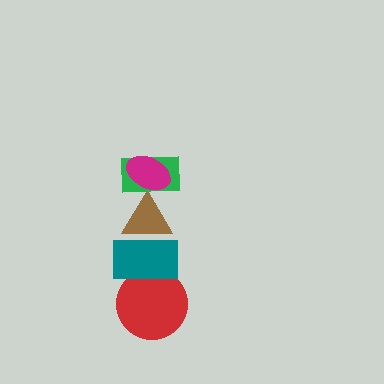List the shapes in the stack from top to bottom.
From top to bottom: the magenta ellipse, the green rectangle, the brown triangle, the teal rectangle, the red circle.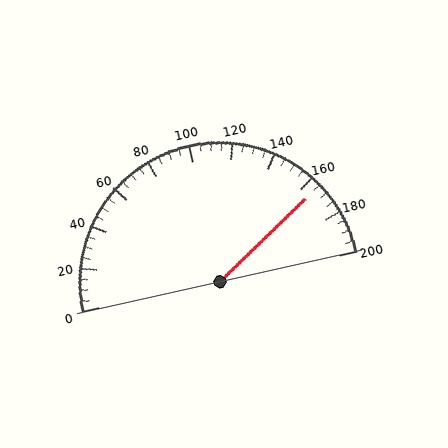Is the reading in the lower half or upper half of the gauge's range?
The reading is in the upper half of the range (0 to 200).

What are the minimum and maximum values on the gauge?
The gauge ranges from 0 to 200.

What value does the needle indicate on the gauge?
The needle indicates approximately 165.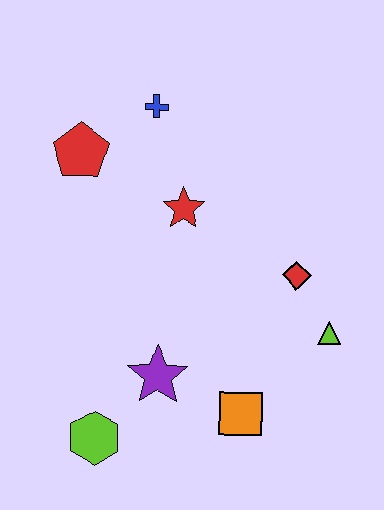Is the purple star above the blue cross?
No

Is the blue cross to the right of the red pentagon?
Yes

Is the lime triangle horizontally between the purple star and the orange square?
No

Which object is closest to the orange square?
The purple star is closest to the orange square.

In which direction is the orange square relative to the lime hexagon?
The orange square is to the right of the lime hexagon.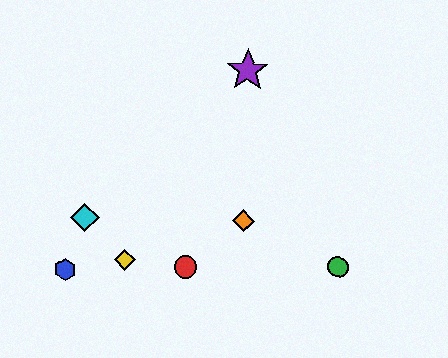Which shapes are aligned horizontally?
The orange diamond, the cyan diamond are aligned horizontally.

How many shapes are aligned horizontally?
2 shapes (the orange diamond, the cyan diamond) are aligned horizontally.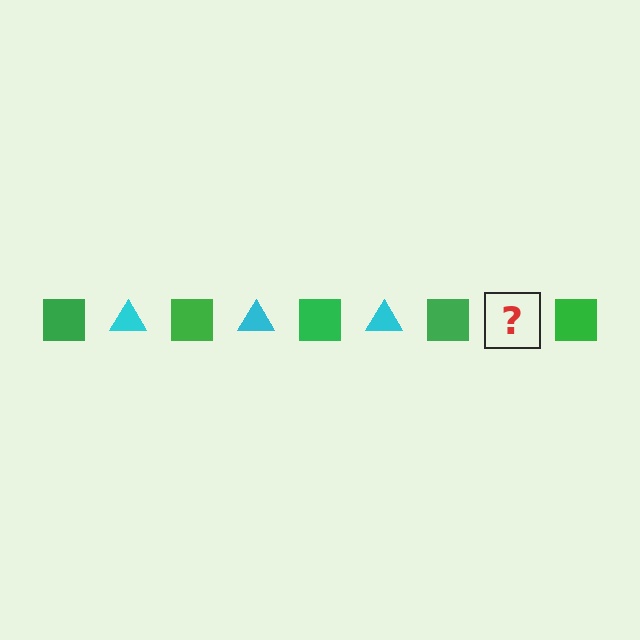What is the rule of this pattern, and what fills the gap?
The rule is that the pattern alternates between green square and cyan triangle. The gap should be filled with a cyan triangle.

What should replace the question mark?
The question mark should be replaced with a cyan triangle.